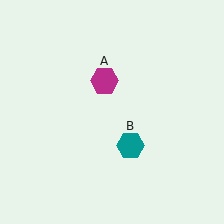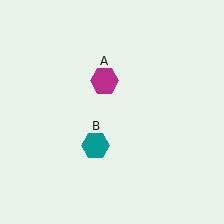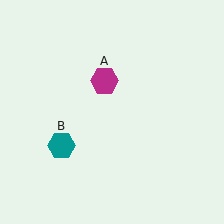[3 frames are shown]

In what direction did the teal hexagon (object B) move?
The teal hexagon (object B) moved left.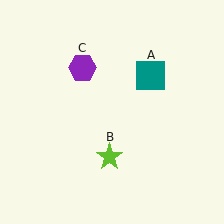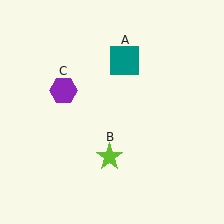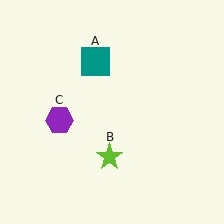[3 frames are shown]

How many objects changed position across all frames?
2 objects changed position: teal square (object A), purple hexagon (object C).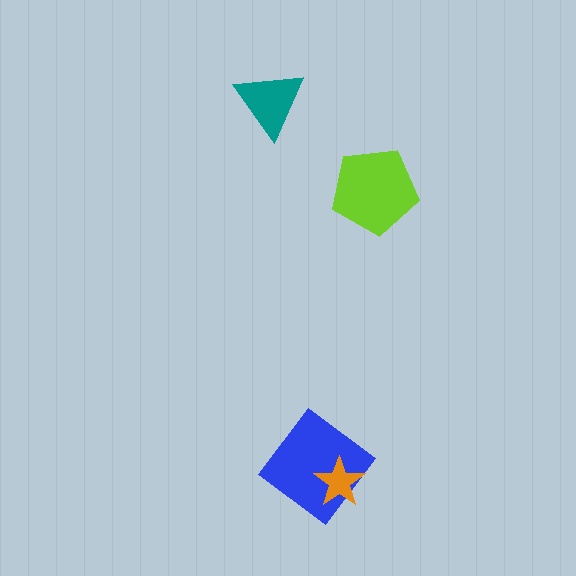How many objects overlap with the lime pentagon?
0 objects overlap with the lime pentagon.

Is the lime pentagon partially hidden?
No, no other shape covers it.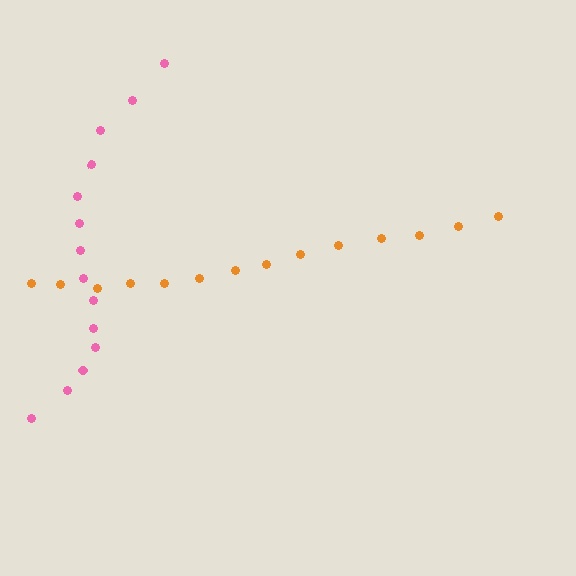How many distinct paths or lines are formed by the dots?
There are 2 distinct paths.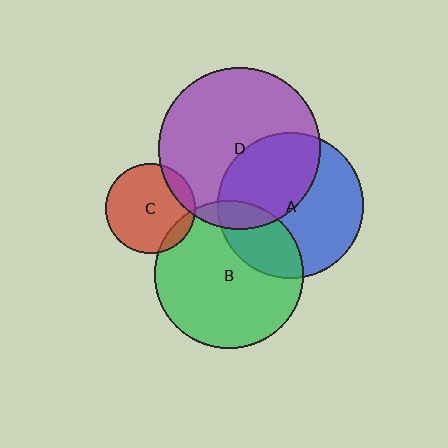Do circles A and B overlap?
Yes.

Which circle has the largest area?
Circle D (purple).